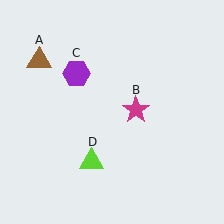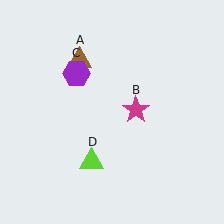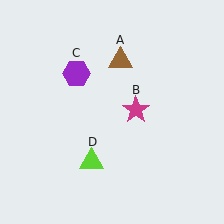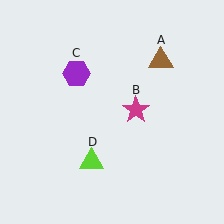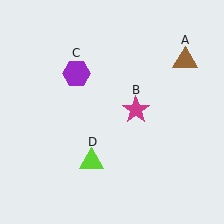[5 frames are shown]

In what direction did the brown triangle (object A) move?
The brown triangle (object A) moved right.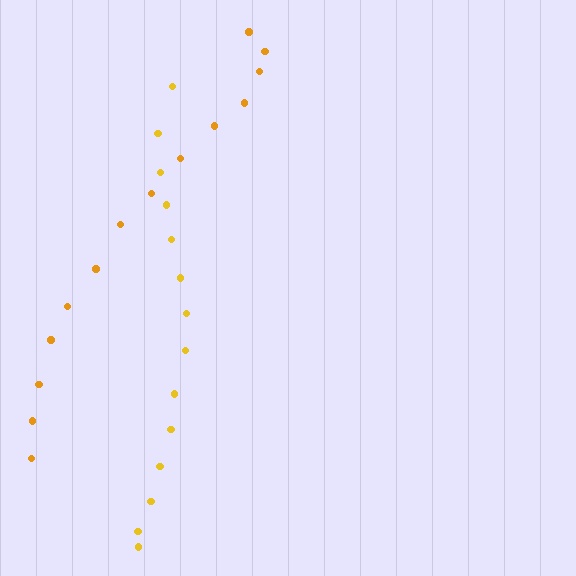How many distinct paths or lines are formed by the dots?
There are 2 distinct paths.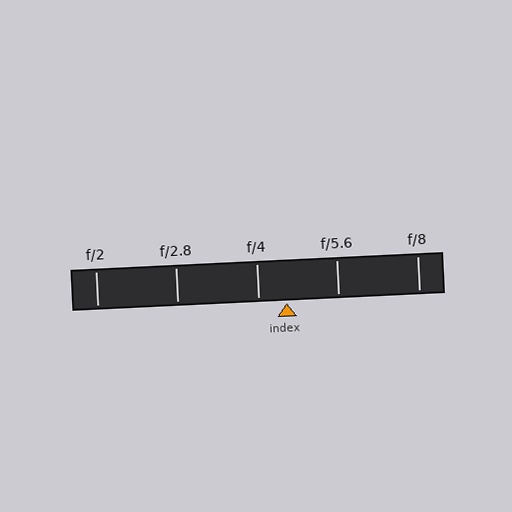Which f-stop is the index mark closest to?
The index mark is closest to f/4.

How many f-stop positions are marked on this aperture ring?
There are 5 f-stop positions marked.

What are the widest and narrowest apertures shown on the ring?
The widest aperture shown is f/2 and the narrowest is f/8.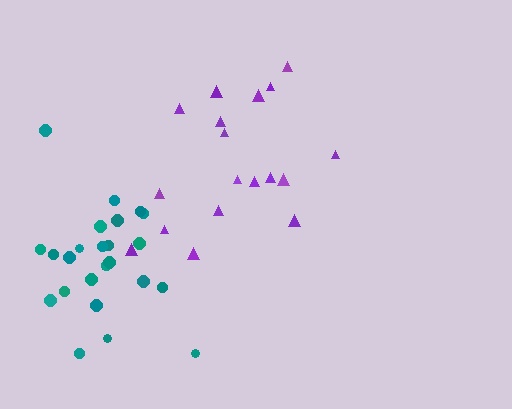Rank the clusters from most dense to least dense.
teal, purple.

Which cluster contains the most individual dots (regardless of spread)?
Teal (25).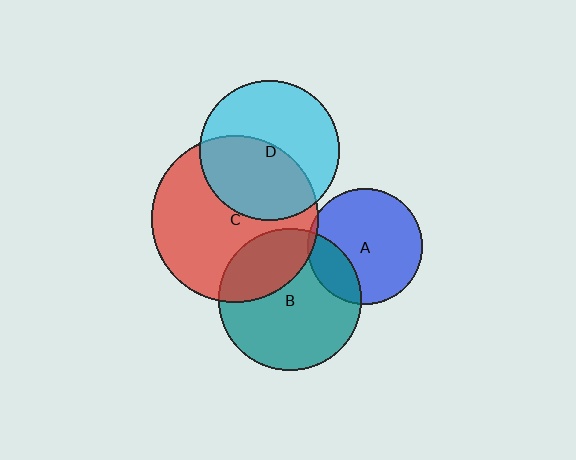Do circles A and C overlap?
Yes.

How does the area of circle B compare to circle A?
Approximately 1.5 times.